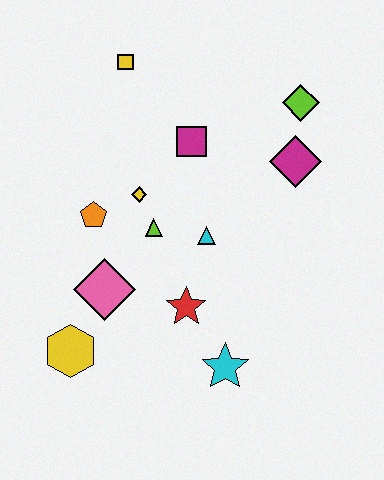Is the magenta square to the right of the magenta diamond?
No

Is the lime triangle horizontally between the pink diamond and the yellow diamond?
No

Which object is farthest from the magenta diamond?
The yellow hexagon is farthest from the magenta diamond.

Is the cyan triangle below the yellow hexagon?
No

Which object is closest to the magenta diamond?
The lime diamond is closest to the magenta diamond.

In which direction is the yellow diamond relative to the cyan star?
The yellow diamond is above the cyan star.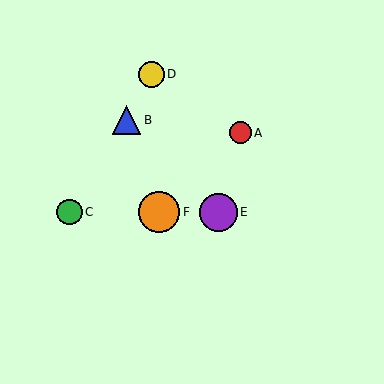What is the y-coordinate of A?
Object A is at y≈133.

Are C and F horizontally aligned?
Yes, both are at y≈212.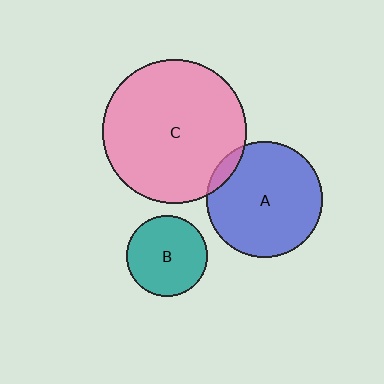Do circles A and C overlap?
Yes.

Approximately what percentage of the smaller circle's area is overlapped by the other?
Approximately 5%.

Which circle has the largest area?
Circle C (pink).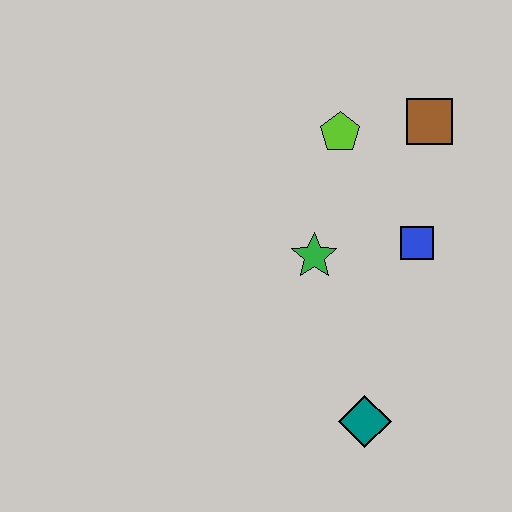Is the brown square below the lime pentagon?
No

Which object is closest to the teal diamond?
The green star is closest to the teal diamond.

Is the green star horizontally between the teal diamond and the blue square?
No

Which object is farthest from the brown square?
The teal diamond is farthest from the brown square.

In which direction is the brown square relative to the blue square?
The brown square is above the blue square.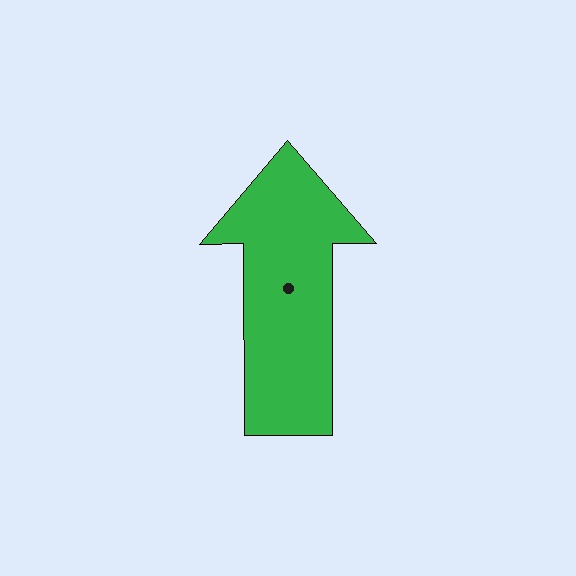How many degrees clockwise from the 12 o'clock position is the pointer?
Approximately 360 degrees.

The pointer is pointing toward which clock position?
Roughly 12 o'clock.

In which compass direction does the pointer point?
North.